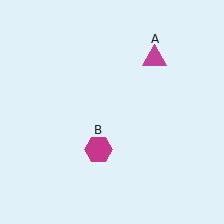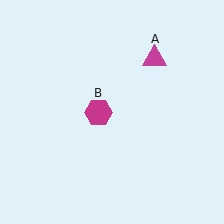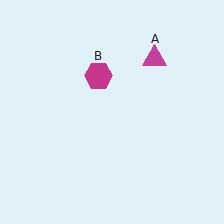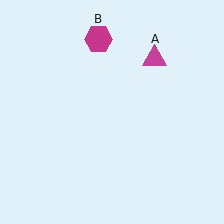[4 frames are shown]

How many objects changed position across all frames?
1 object changed position: magenta hexagon (object B).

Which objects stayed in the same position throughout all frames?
Magenta triangle (object A) remained stationary.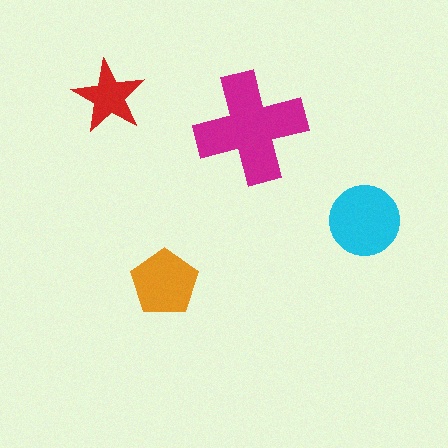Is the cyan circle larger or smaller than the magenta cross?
Smaller.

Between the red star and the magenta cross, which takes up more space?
The magenta cross.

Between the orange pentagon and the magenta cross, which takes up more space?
The magenta cross.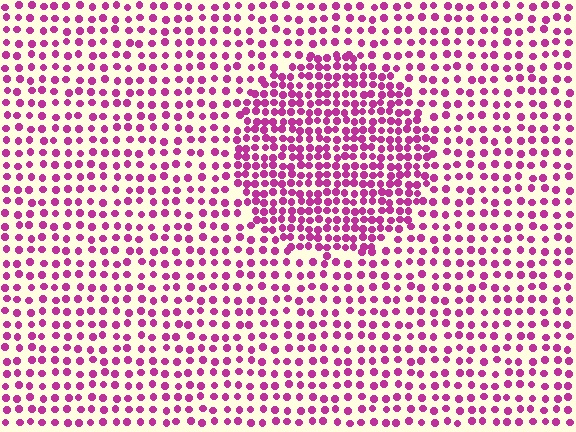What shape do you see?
I see a circle.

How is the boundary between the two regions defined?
The boundary is defined by a change in element density (approximately 1.9x ratio). All elements are the same color, size, and shape.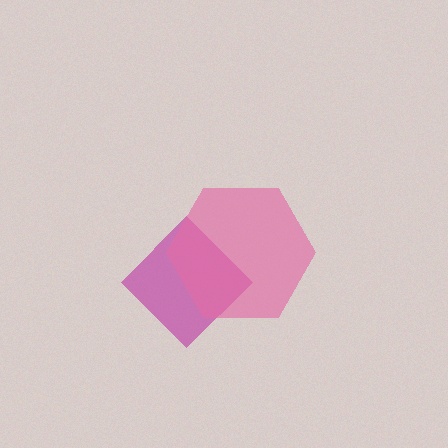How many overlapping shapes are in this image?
There are 2 overlapping shapes in the image.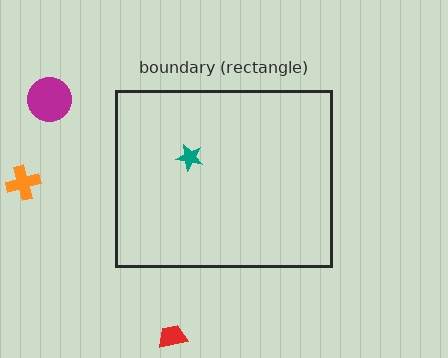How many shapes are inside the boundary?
1 inside, 3 outside.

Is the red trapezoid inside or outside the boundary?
Outside.